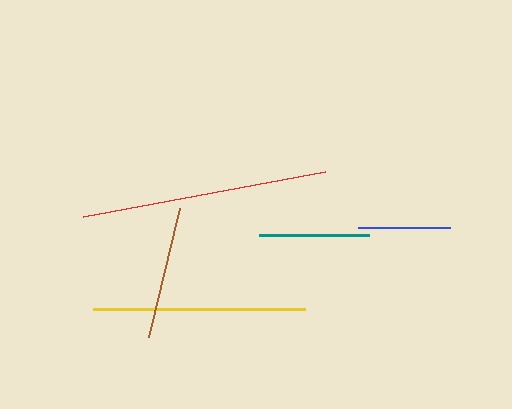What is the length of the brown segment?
The brown segment is approximately 132 pixels long.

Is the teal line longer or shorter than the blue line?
The teal line is longer than the blue line.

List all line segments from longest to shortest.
From longest to shortest: red, yellow, brown, teal, blue.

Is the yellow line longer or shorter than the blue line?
The yellow line is longer than the blue line.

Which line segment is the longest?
The red line is the longest at approximately 246 pixels.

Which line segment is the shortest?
The blue line is the shortest at approximately 92 pixels.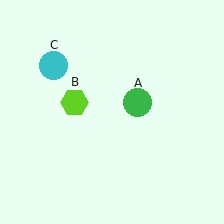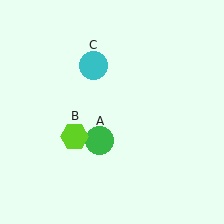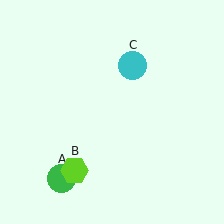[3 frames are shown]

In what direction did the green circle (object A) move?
The green circle (object A) moved down and to the left.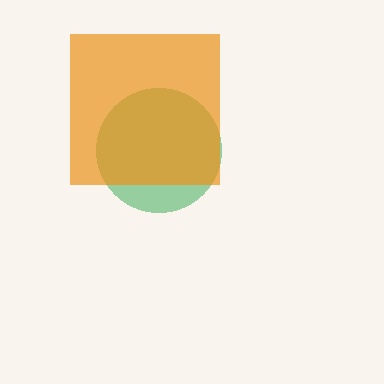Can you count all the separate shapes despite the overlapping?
Yes, there are 2 separate shapes.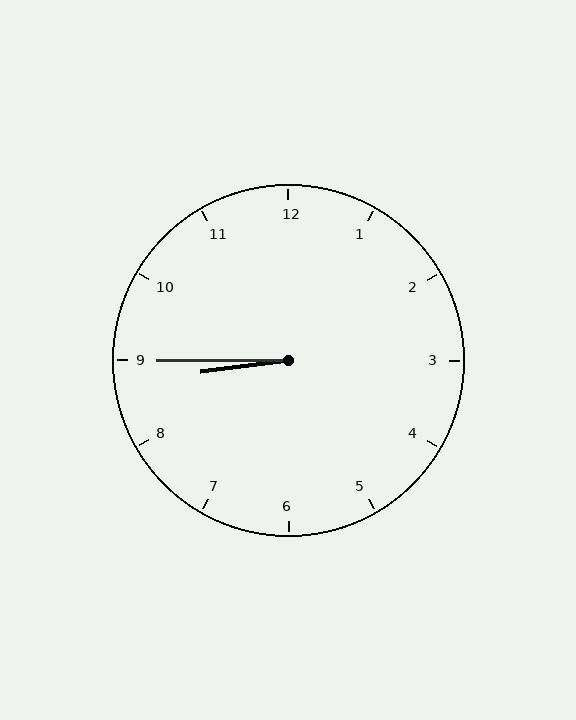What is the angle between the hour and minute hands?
Approximately 8 degrees.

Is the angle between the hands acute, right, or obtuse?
It is acute.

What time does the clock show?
8:45.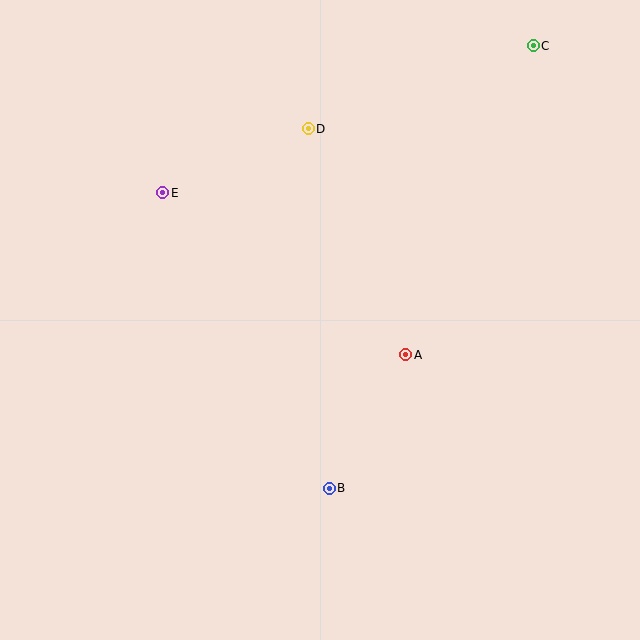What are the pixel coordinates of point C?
Point C is at (533, 46).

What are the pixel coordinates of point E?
Point E is at (163, 193).